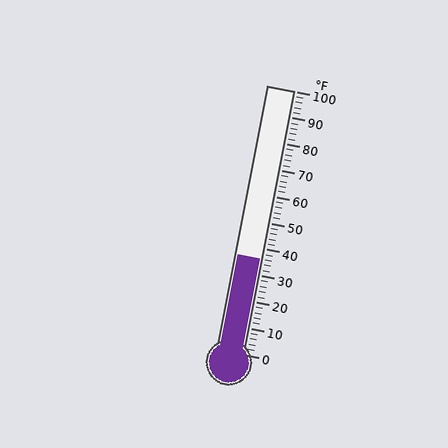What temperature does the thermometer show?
The thermometer shows approximately 36°F.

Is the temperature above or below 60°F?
The temperature is below 60°F.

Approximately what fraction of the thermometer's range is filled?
The thermometer is filled to approximately 35% of its range.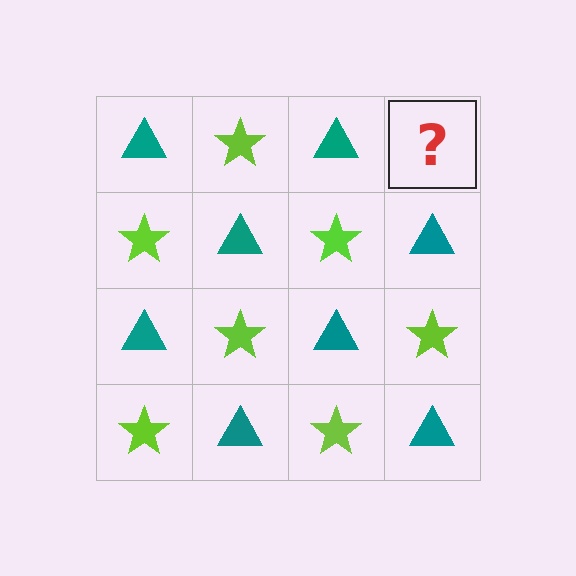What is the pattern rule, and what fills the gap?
The rule is that it alternates teal triangle and lime star in a checkerboard pattern. The gap should be filled with a lime star.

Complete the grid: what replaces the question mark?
The question mark should be replaced with a lime star.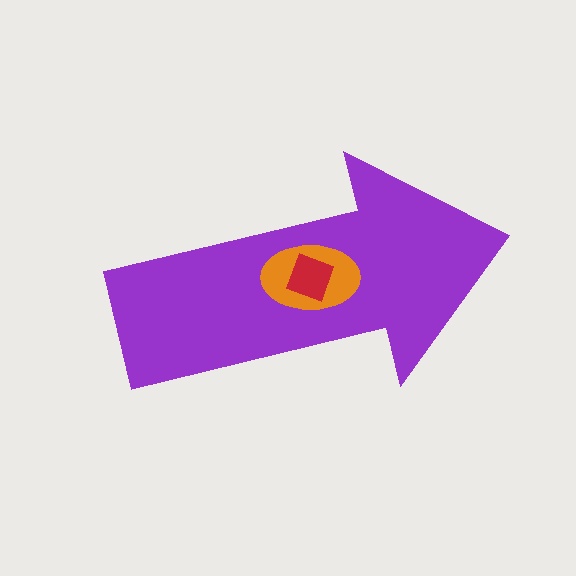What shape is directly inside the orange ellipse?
The red diamond.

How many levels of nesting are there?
3.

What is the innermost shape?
The red diamond.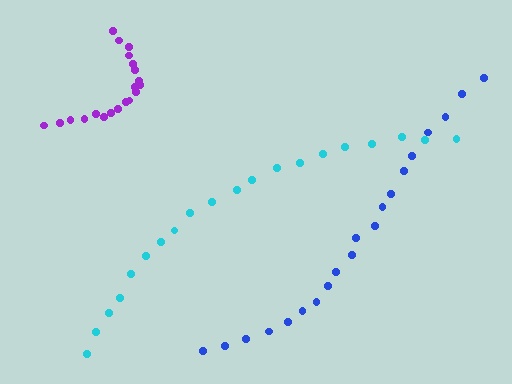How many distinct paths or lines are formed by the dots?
There are 3 distinct paths.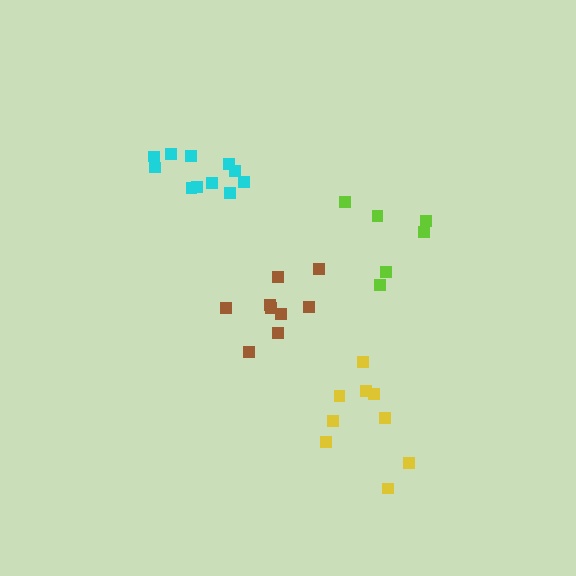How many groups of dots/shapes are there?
There are 4 groups.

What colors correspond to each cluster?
The clusters are colored: brown, lime, cyan, yellow.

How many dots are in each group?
Group 1: 9 dots, Group 2: 6 dots, Group 3: 11 dots, Group 4: 9 dots (35 total).